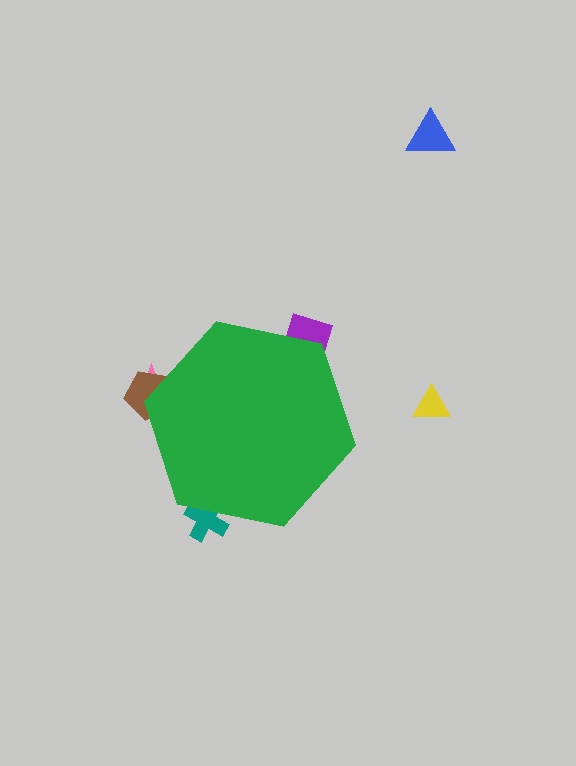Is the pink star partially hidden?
Yes, the pink star is partially hidden behind the green hexagon.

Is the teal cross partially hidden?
Yes, the teal cross is partially hidden behind the green hexagon.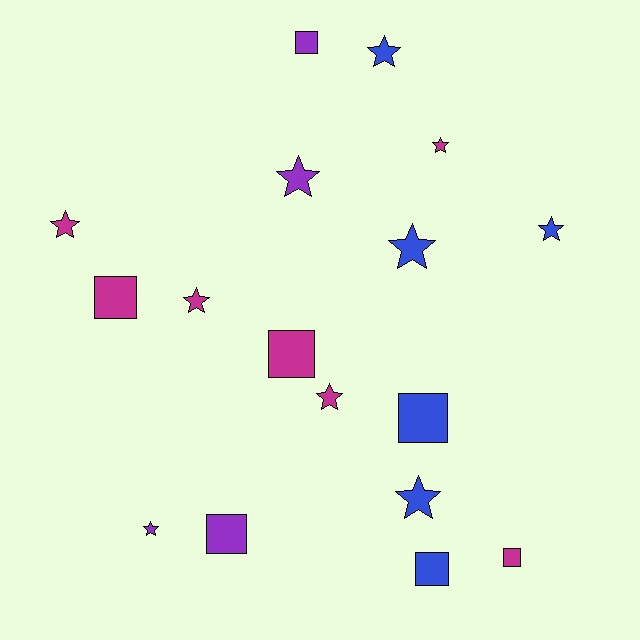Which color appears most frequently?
Magenta, with 7 objects.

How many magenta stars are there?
There are 4 magenta stars.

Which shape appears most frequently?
Star, with 10 objects.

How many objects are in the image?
There are 17 objects.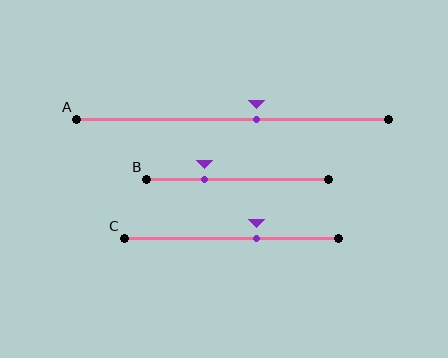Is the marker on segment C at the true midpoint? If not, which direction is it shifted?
No, the marker on segment C is shifted to the right by about 12% of the segment length.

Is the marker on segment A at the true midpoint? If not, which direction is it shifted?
No, the marker on segment A is shifted to the right by about 8% of the segment length.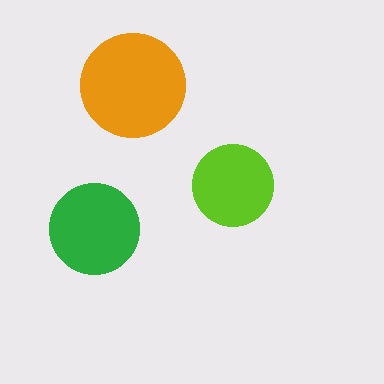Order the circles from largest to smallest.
the orange one, the green one, the lime one.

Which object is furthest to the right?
The lime circle is rightmost.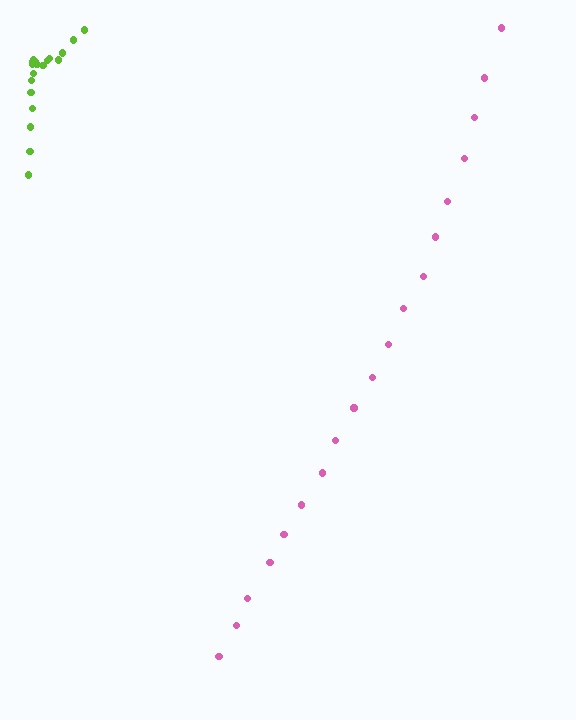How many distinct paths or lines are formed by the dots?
There are 2 distinct paths.